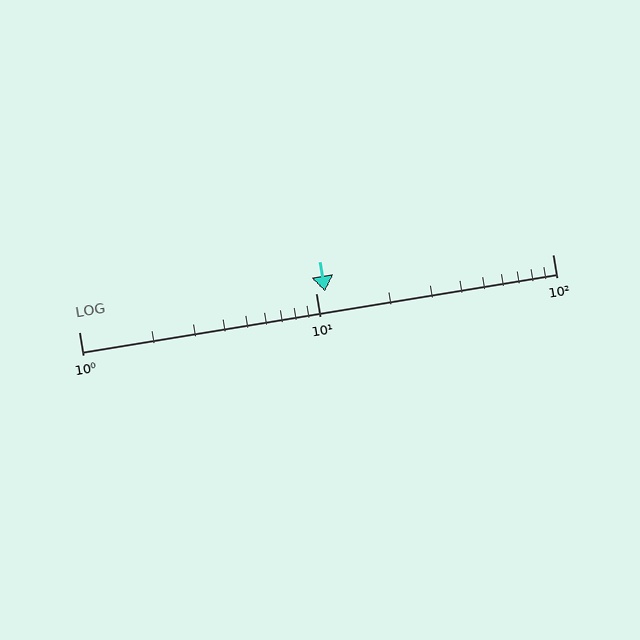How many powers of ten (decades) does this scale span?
The scale spans 2 decades, from 1 to 100.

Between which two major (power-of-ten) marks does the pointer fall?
The pointer is between 10 and 100.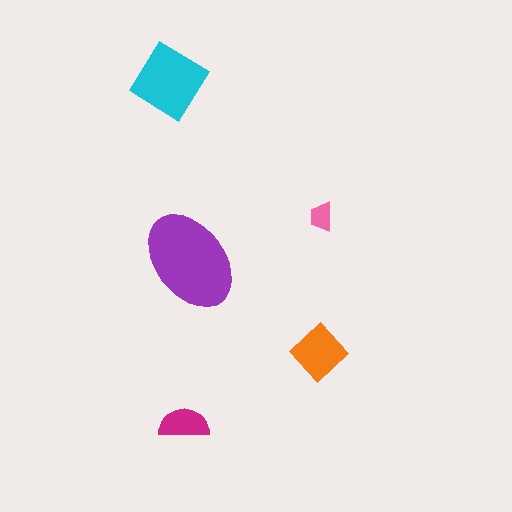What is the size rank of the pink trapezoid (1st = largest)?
5th.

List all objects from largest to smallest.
The purple ellipse, the cyan diamond, the orange diamond, the magenta semicircle, the pink trapezoid.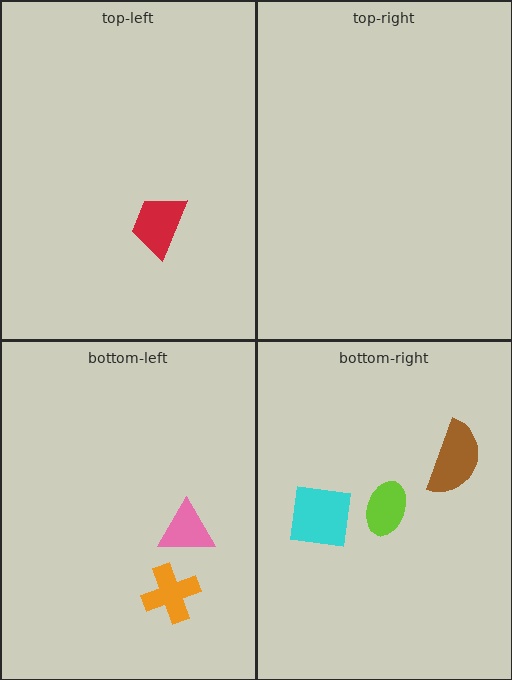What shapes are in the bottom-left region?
The orange cross, the pink triangle.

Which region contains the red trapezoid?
The top-left region.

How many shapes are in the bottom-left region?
2.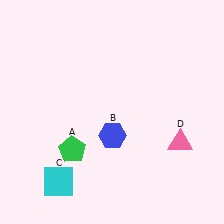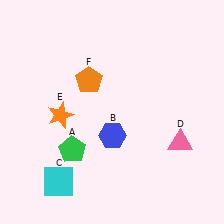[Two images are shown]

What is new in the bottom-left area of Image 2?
An orange star (E) was added in the bottom-left area of Image 2.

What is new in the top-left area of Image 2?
An orange pentagon (F) was added in the top-left area of Image 2.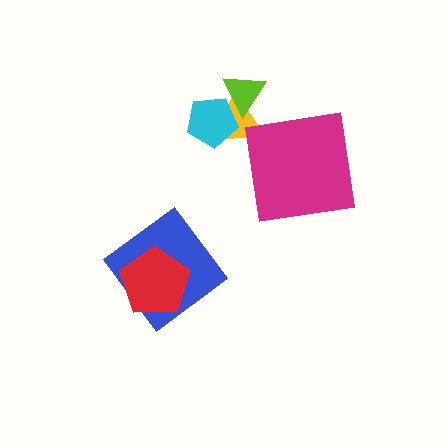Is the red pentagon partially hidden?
No, no other shape covers it.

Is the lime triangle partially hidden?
Yes, it is partially covered by another shape.